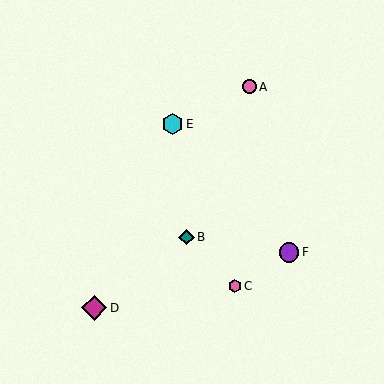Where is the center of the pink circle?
The center of the pink circle is at (249, 87).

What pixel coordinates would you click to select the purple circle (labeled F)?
Click at (289, 252) to select the purple circle F.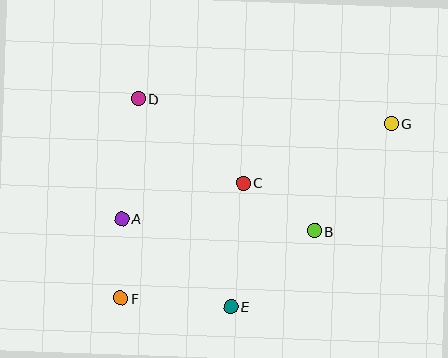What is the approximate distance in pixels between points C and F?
The distance between C and F is approximately 168 pixels.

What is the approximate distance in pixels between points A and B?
The distance between A and B is approximately 193 pixels.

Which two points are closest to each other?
Points A and F are closest to each other.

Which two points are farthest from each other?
Points F and G are farthest from each other.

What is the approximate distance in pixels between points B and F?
The distance between B and F is approximately 205 pixels.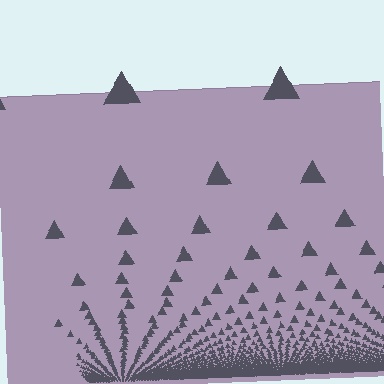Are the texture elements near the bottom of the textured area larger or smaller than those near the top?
Smaller. The gradient is inverted — elements near the bottom are smaller and denser.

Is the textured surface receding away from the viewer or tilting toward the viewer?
The surface appears to tilt toward the viewer. Texture elements get larger and sparser toward the top.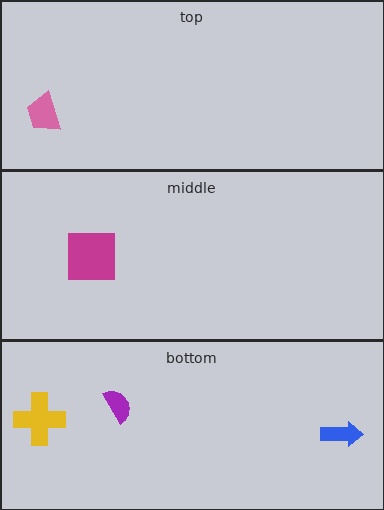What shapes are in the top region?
The pink trapezoid.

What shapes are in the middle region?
The magenta square.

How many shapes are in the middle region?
1.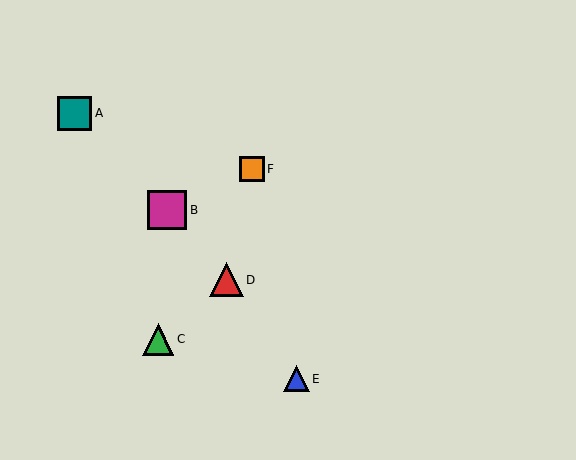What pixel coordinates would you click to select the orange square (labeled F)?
Click at (252, 169) to select the orange square F.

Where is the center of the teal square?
The center of the teal square is at (75, 113).